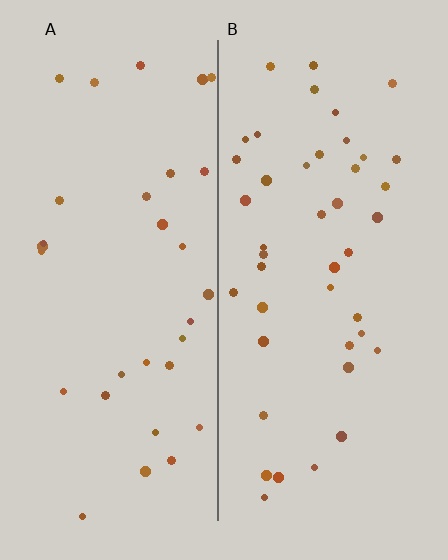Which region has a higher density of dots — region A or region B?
B (the right).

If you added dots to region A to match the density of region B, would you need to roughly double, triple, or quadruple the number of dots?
Approximately double.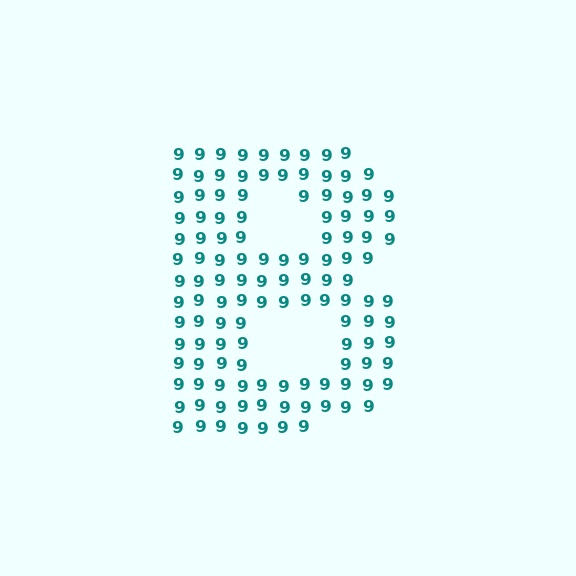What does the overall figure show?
The overall figure shows the letter B.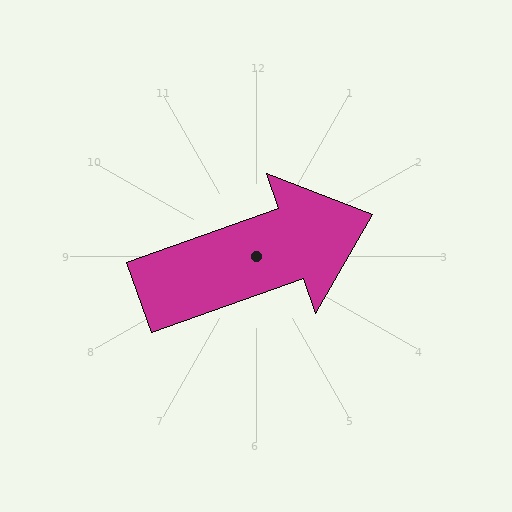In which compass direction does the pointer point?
East.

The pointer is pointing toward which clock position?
Roughly 2 o'clock.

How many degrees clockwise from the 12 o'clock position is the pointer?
Approximately 70 degrees.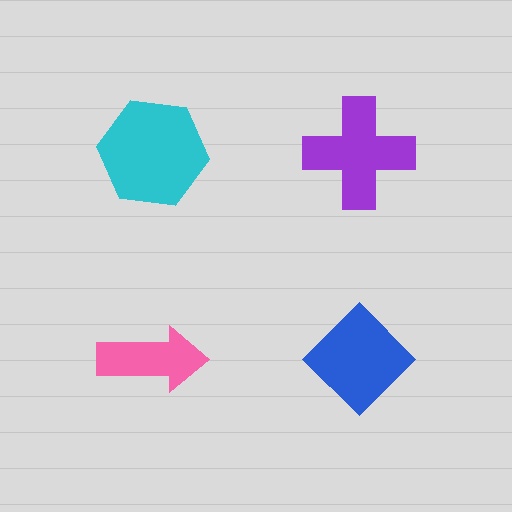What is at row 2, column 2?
A blue diamond.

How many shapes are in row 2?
2 shapes.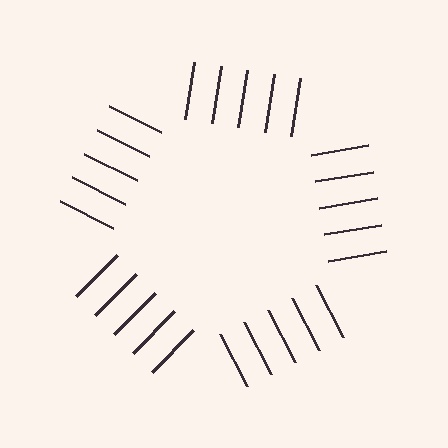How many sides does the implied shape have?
5 sides — the line-ends trace a pentagon.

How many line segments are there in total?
25 — 5 along each of the 5 edges.